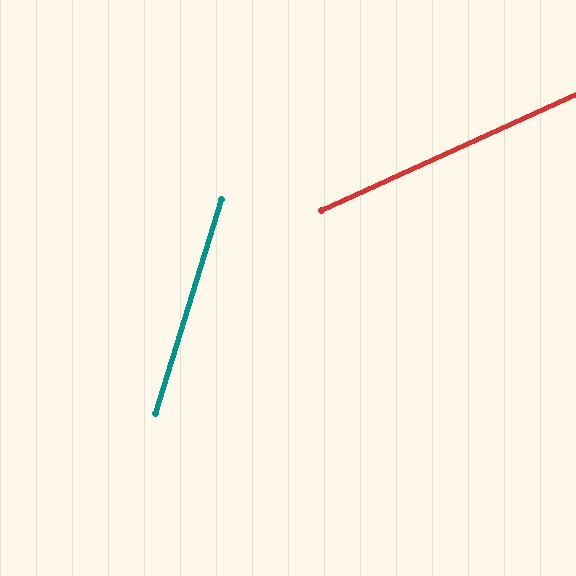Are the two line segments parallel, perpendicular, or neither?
Neither parallel nor perpendicular — they differ by about 48°.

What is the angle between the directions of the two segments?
Approximately 48 degrees.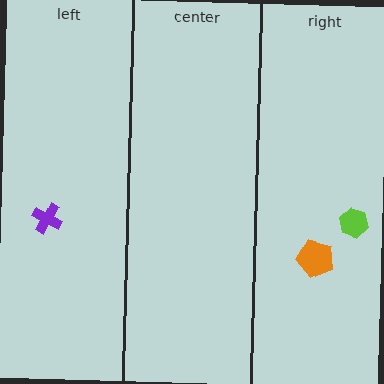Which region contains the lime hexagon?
The right region.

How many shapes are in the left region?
1.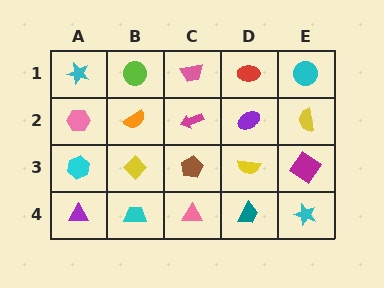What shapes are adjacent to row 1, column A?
A pink hexagon (row 2, column A), a lime circle (row 1, column B).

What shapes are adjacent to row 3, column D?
A purple ellipse (row 2, column D), a teal trapezoid (row 4, column D), a brown pentagon (row 3, column C), a magenta diamond (row 3, column E).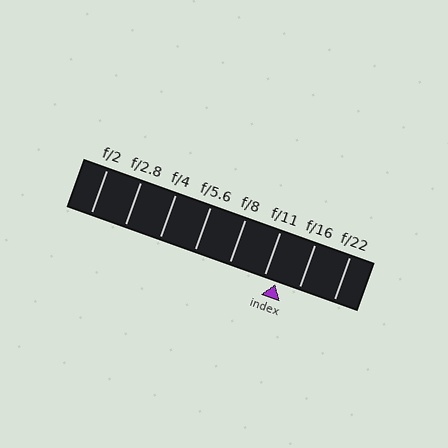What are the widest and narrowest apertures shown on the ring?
The widest aperture shown is f/2 and the narrowest is f/22.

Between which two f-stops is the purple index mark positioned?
The index mark is between f/11 and f/16.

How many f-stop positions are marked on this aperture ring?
There are 8 f-stop positions marked.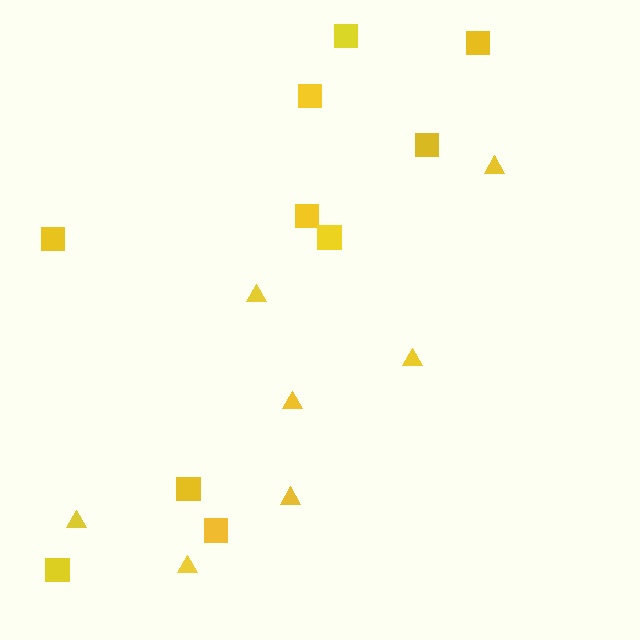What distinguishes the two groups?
There are 2 groups: one group of triangles (7) and one group of squares (10).